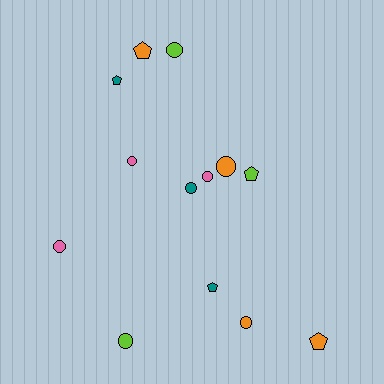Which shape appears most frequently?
Circle, with 8 objects.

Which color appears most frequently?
Orange, with 4 objects.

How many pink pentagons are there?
There are no pink pentagons.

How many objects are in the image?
There are 13 objects.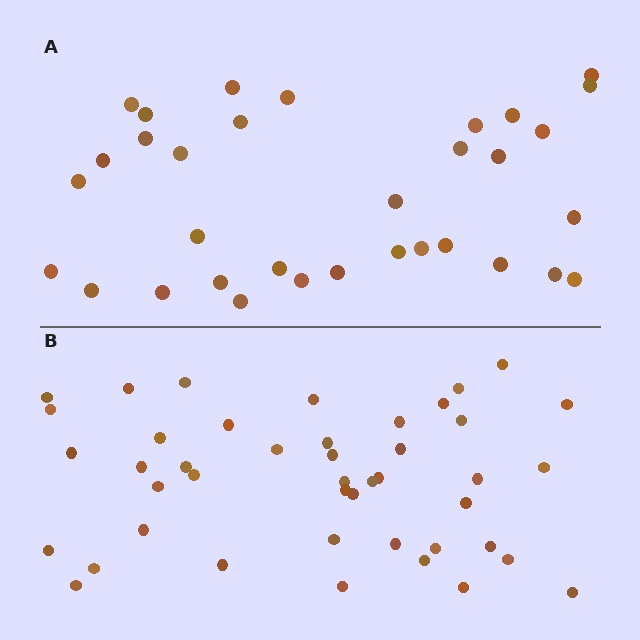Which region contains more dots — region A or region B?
Region B (the bottom region) has more dots.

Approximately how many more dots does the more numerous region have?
Region B has roughly 12 or so more dots than region A.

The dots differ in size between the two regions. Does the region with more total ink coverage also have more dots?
No. Region A has more total ink coverage because its dots are larger, but region B actually contains more individual dots. Total area can be misleading — the number of items is what matters here.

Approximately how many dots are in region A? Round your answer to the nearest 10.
About 30 dots. (The exact count is 33, which rounds to 30.)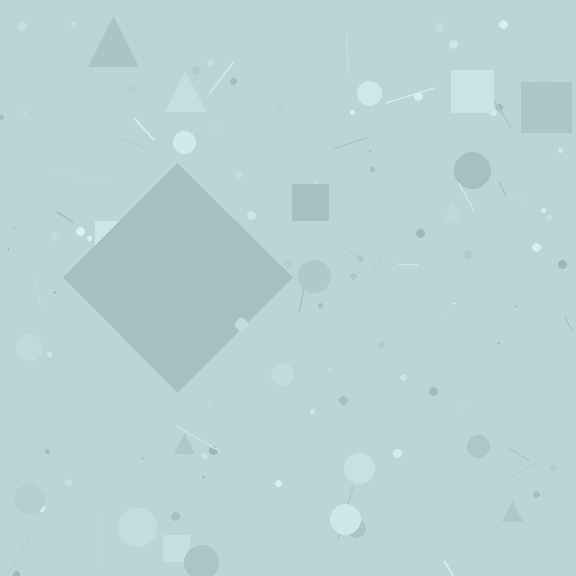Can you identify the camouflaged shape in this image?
The camouflaged shape is a diamond.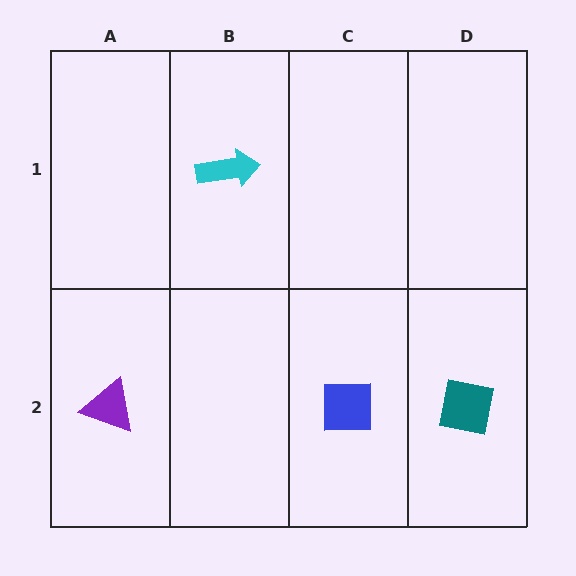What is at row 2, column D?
A teal square.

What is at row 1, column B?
A cyan arrow.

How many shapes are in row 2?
3 shapes.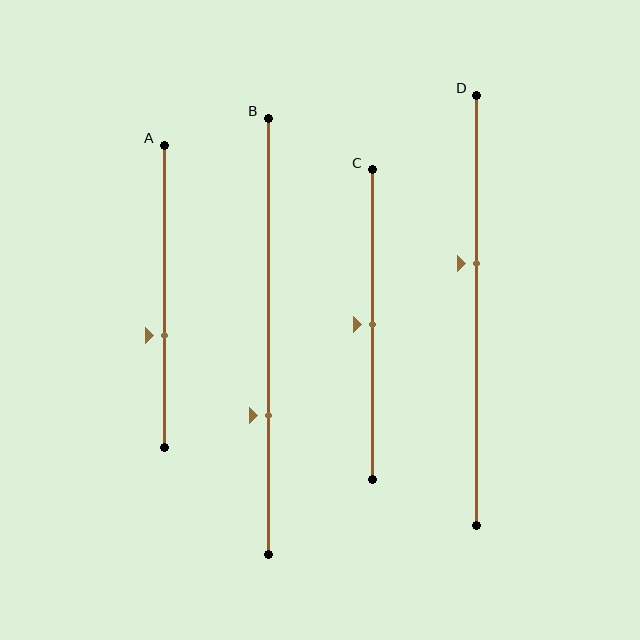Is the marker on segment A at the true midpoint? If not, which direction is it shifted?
No, the marker on segment A is shifted downward by about 13% of the segment length.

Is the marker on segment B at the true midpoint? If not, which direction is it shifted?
No, the marker on segment B is shifted downward by about 18% of the segment length.